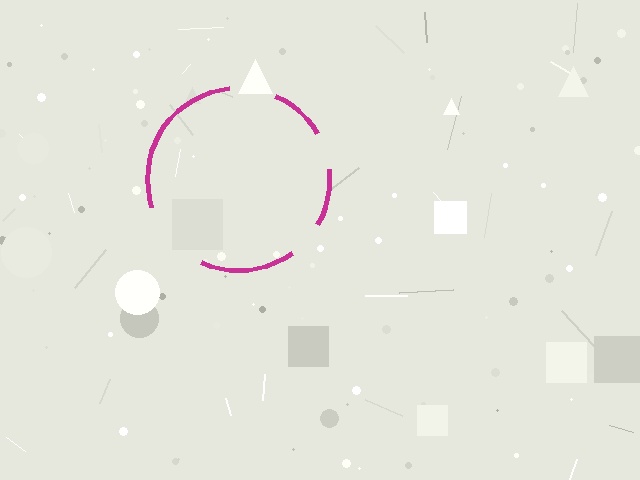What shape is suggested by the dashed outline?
The dashed outline suggests a circle.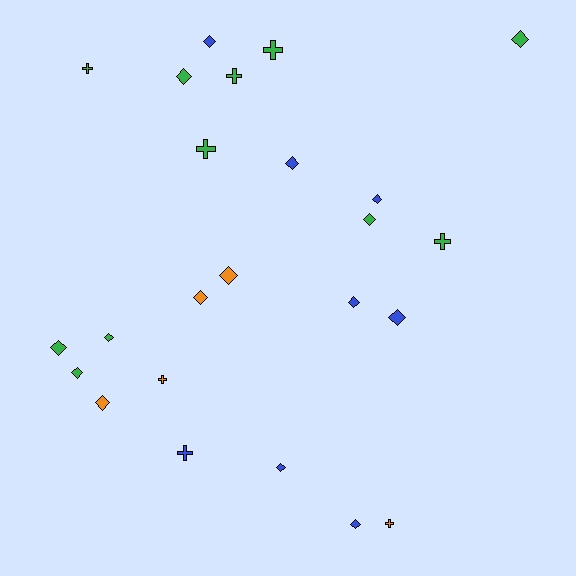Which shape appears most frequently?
Diamond, with 16 objects.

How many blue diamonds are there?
There are 7 blue diamonds.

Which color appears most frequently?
Green, with 11 objects.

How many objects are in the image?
There are 24 objects.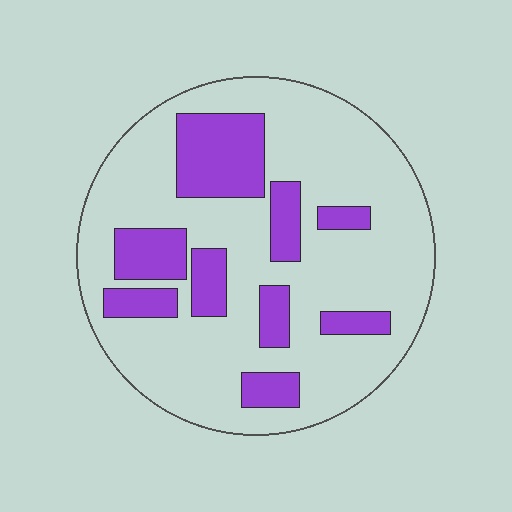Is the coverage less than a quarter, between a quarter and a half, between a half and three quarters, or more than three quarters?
Between a quarter and a half.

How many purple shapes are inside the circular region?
9.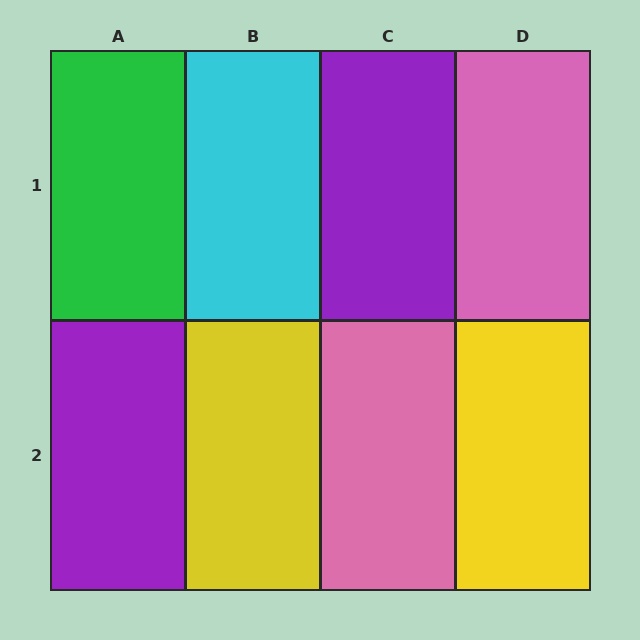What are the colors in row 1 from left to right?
Green, cyan, purple, pink.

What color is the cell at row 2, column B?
Yellow.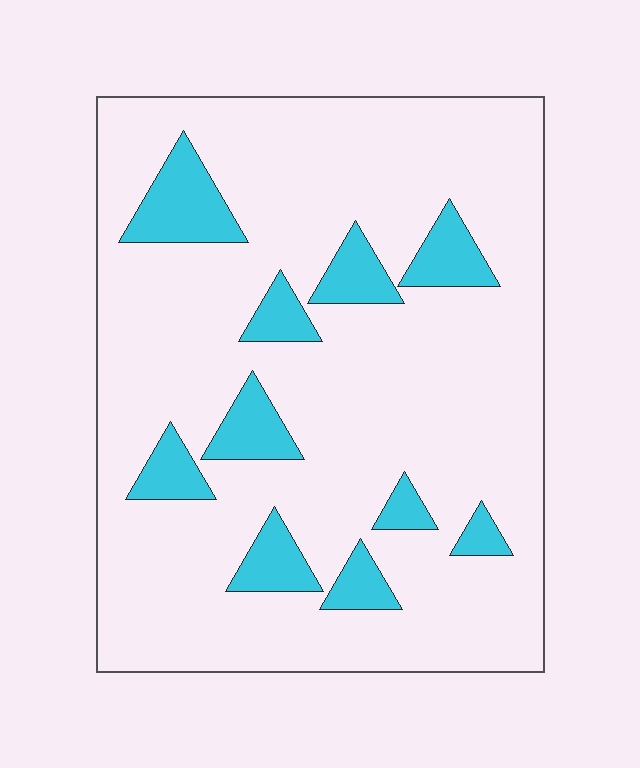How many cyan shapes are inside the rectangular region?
10.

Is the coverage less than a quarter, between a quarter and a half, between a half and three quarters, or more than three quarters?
Less than a quarter.